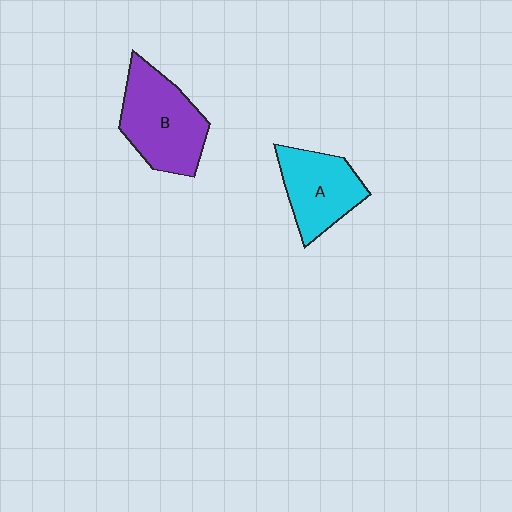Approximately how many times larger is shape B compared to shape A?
Approximately 1.3 times.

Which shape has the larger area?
Shape B (purple).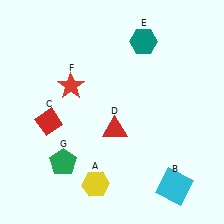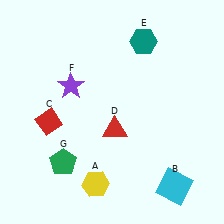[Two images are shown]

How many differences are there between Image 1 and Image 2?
There is 1 difference between the two images.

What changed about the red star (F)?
In Image 1, F is red. In Image 2, it changed to purple.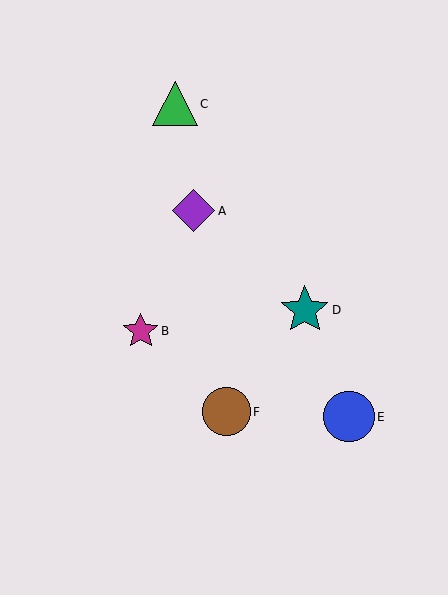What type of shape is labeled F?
Shape F is a brown circle.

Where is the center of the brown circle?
The center of the brown circle is at (226, 412).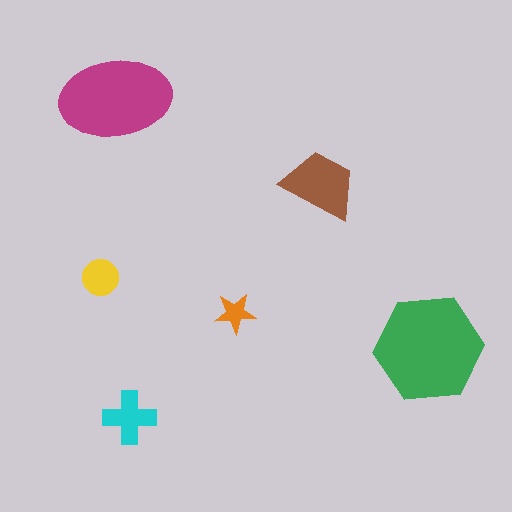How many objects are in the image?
There are 6 objects in the image.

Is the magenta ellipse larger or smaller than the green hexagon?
Smaller.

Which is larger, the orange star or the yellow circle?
The yellow circle.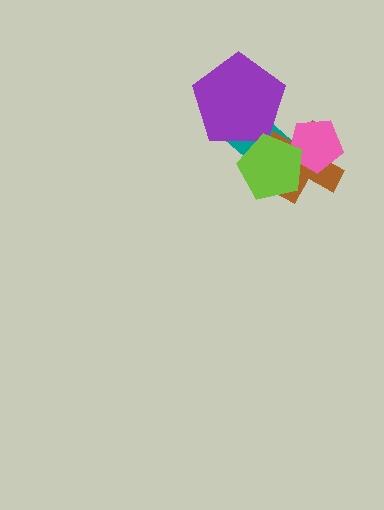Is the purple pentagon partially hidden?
Yes, it is partially covered by another shape.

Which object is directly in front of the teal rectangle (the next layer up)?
The brown cross is directly in front of the teal rectangle.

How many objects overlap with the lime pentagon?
4 objects overlap with the lime pentagon.